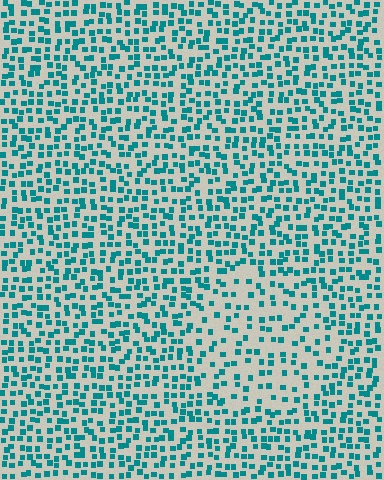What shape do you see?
I see a circle.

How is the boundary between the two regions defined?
The boundary is defined by a change in element density (approximately 1.7x ratio). All elements are the same color, size, and shape.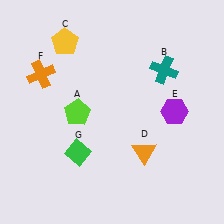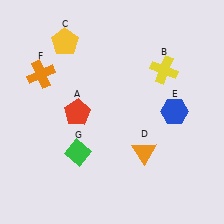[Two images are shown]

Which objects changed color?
A changed from lime to red. B changed from teal to yellow. E changed from purple to blue.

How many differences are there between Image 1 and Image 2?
There are 3 differences between the two images.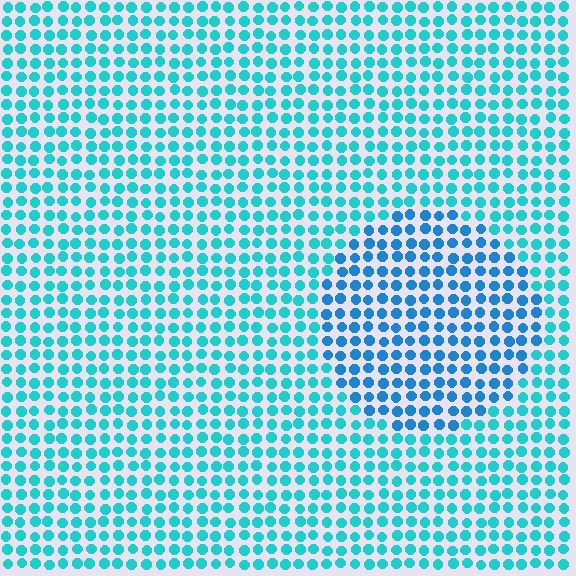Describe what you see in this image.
The image is filled with small cyan elements in a uniform arrangement. A circle-shaped region is visible where the elements are tinted to a slightly different hue, forming a subtle color boundary.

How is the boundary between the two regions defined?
The boundary is defined purely by a slight shift in hue (about 26 degrees). Spacing, size, and orientation are identical on both sides.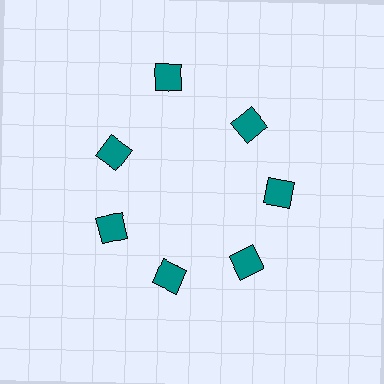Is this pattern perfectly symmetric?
No. The 7 teal squares are arranged in a ring, but one element near the 12 o'clock position is pushed outward from the center, breaking the 7-fold rotational symmetry.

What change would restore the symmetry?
The symmetry would be restored by moving it inward, back onto the ring so that all 7 squares sit at equal angles and equal distance from the center.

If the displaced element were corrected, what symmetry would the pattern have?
It would have 7-fold rotational symmetry — the pattern would map onto itself every 51 degrees.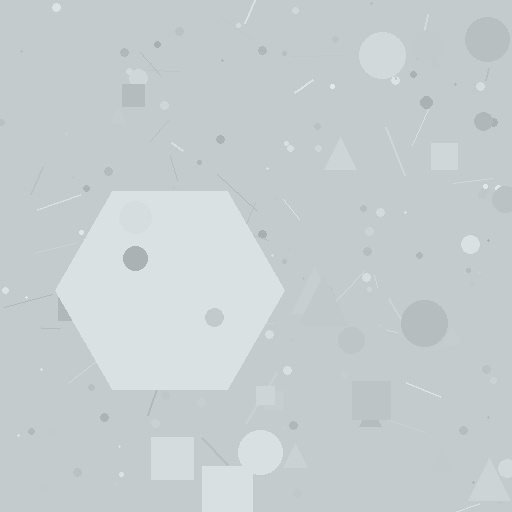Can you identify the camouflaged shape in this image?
The camouflaged shape is a hexagon.